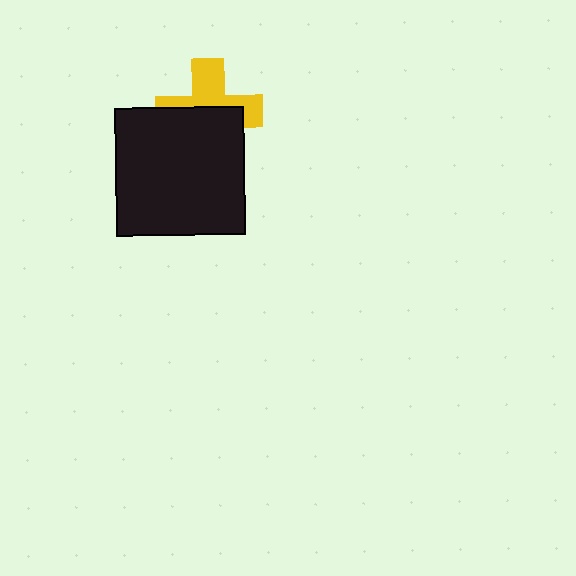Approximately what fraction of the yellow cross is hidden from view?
Roughly 53% of the yellow cross is hidden behind the black square.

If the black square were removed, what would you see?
You would see the complete yellow cross.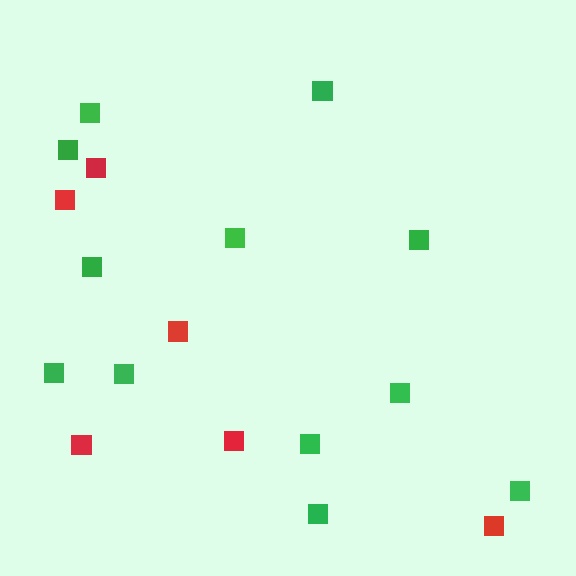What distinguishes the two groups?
There are 2 groups: one group of green squares (12) and one group of red squares (6).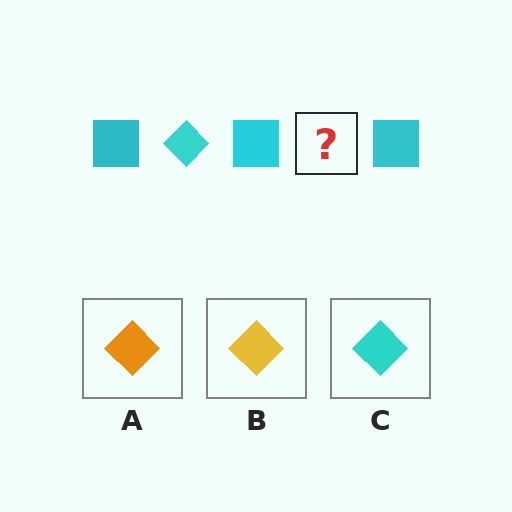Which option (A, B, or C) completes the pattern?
C.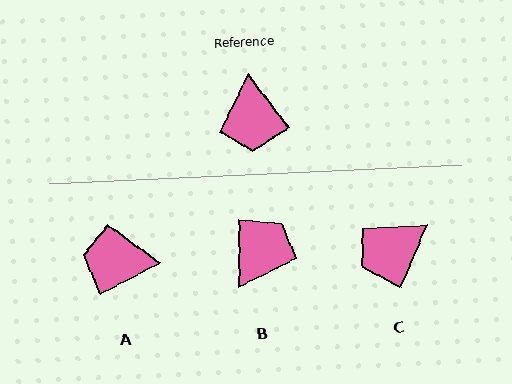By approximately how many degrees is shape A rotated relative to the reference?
Approximately 100 degrees clockwise.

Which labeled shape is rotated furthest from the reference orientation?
B, about 143 degrees away.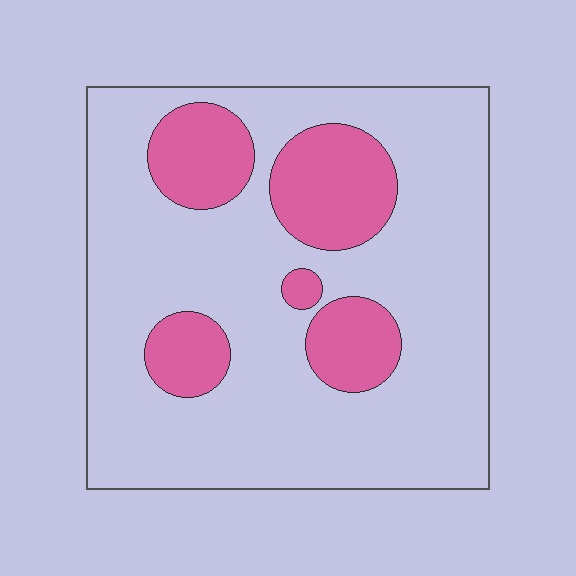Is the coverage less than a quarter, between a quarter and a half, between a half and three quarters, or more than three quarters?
Less than a quarter.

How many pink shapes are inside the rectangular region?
5.